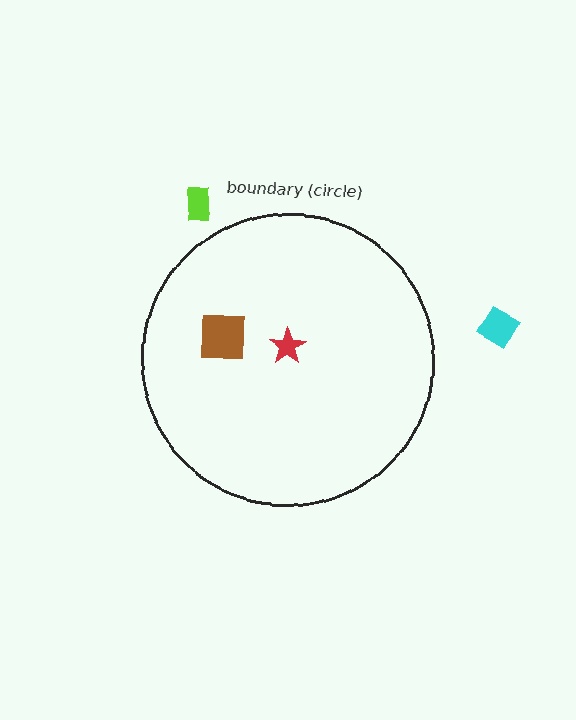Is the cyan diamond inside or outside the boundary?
Outside.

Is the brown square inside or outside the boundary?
Inside.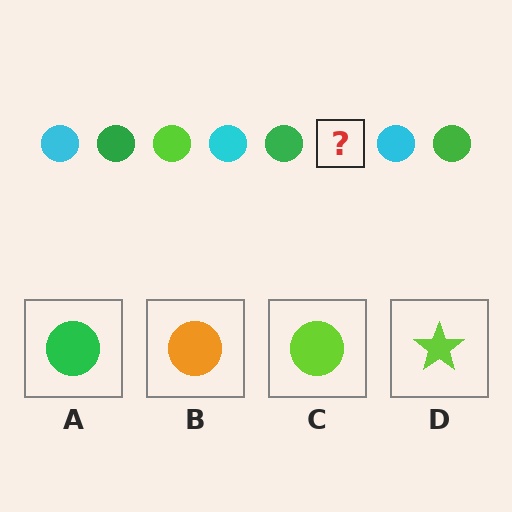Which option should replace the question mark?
Option C.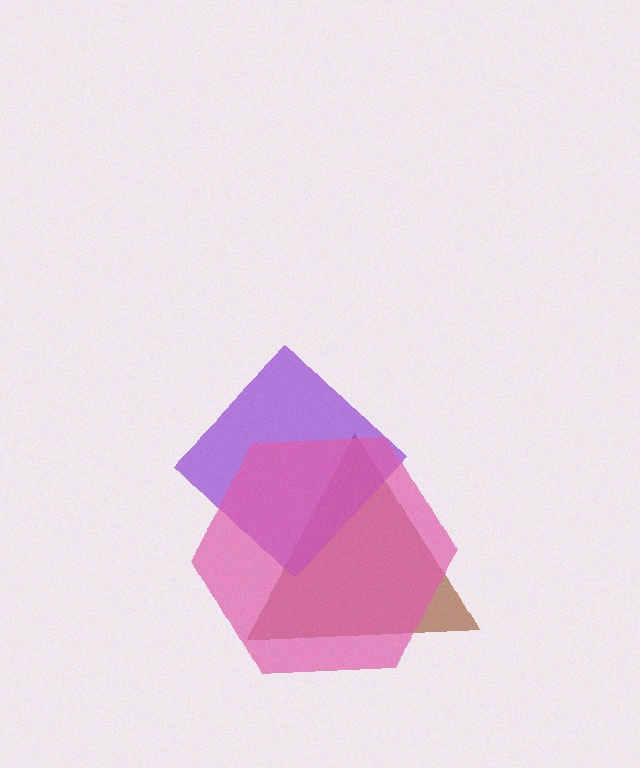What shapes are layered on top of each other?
The layered shapes are: a brown triangle, a purple diamond, a pink hexagon.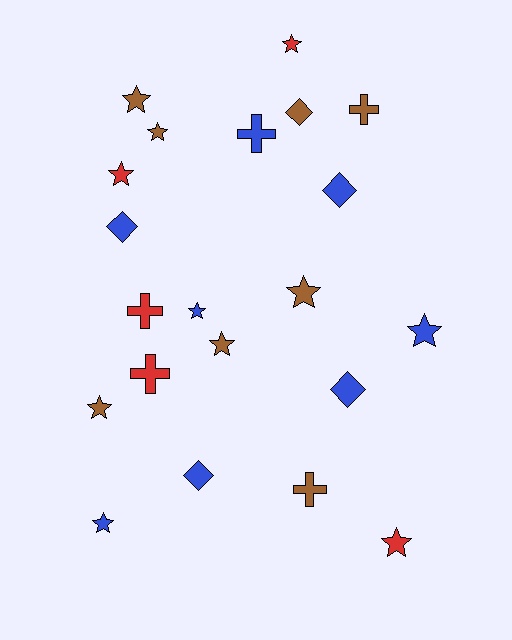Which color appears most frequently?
Blue, with 8 objects.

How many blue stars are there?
There are 3 blue stars.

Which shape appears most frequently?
Star, with 11 objects.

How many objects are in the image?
There are 21 objects.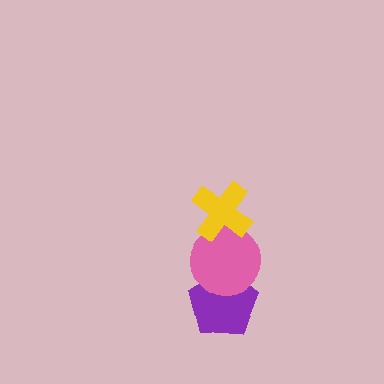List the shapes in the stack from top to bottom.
From top to bottom: the yellow cross, the pink circle, the purple pentagon.